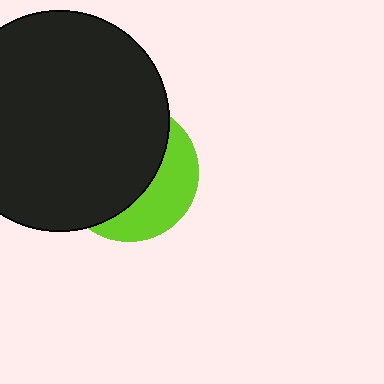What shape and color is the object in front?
The object in front is a black circle.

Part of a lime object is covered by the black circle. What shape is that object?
It is a circle.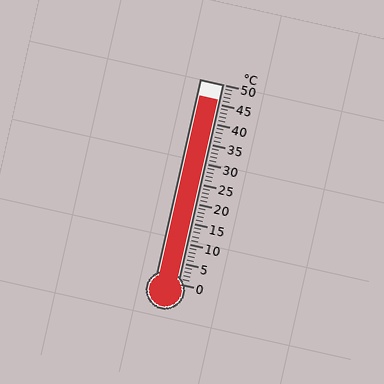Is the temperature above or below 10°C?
The temperature is above 10°C.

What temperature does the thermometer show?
The thermometer shows approximately 46°C.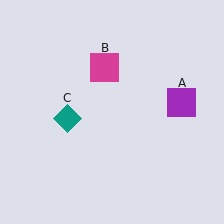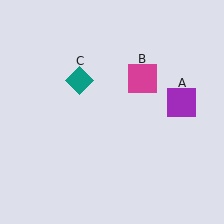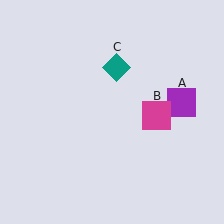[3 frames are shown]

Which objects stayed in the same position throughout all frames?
Purple square (object A) remained stationary.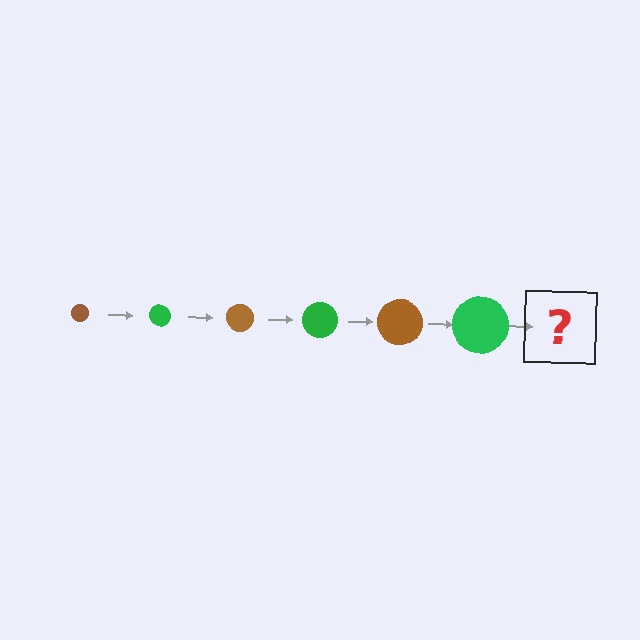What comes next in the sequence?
The next element should be a brown circle, larger than the previous one.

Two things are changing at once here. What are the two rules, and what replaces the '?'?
The two rules are that the circle grows larger each step and the color cycles through brown and green. The '?' should be a brown circle, larger than the previous one.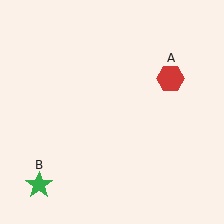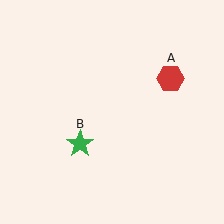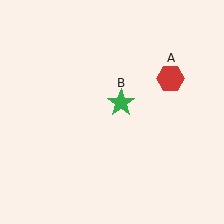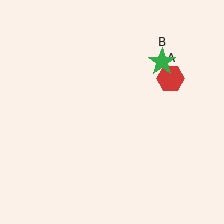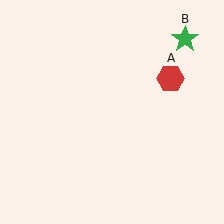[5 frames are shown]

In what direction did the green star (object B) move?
The green star (object B) moved up and to the right.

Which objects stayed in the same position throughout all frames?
Red hexagon (object A) remained stationary.